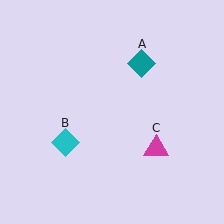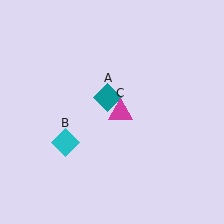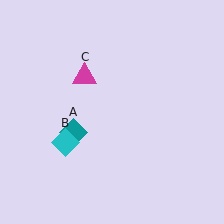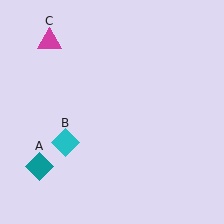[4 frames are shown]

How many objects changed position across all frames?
2 objects changed position: teal diamond (object A), magenta triangle (object C).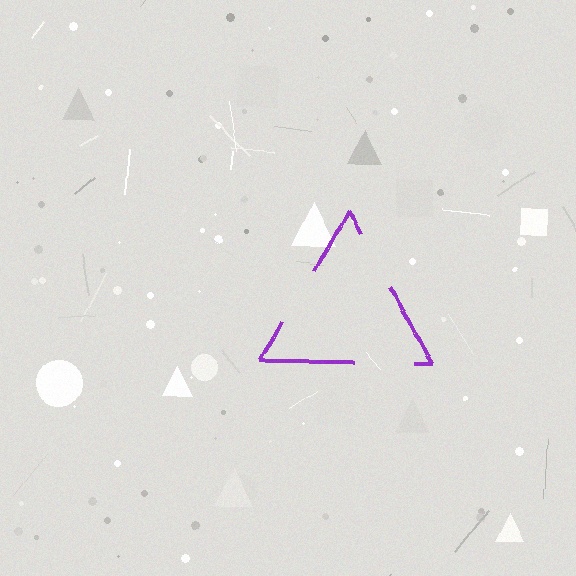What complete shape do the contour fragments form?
The contour fragments form a triangle.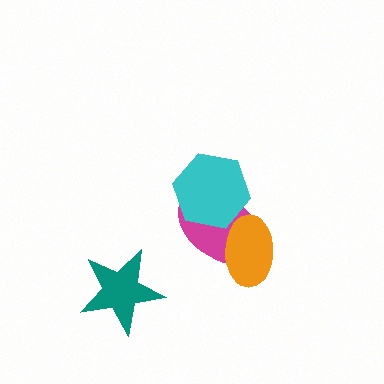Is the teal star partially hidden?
No, no other shape covers it.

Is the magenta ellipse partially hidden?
Yes, it is partially covered by another shape.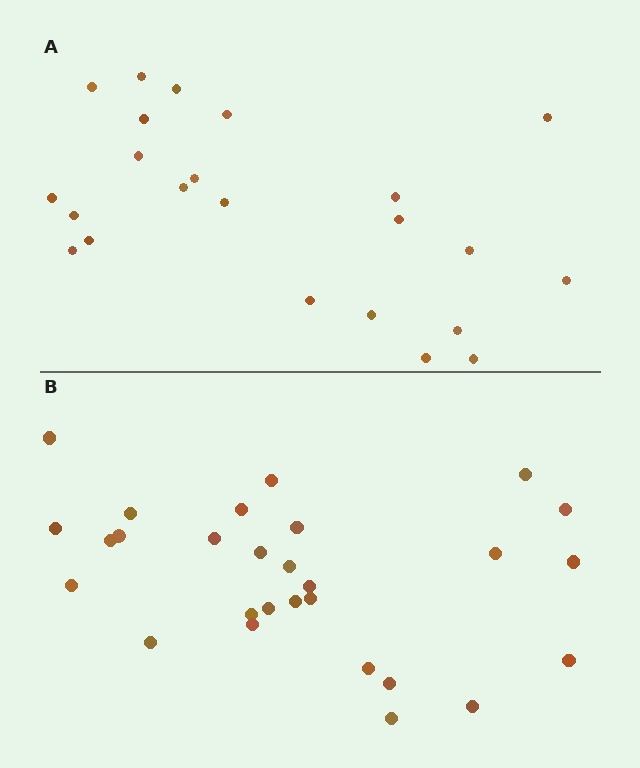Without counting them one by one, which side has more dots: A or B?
Region B (the bottom region) has more dots.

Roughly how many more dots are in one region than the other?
Region B has about 5 more dots than region A.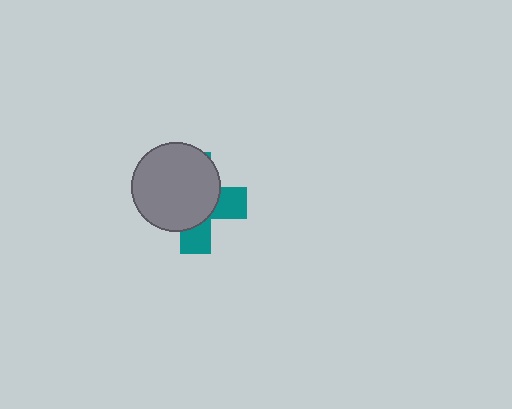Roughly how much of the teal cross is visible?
A small part of it is visible (roughly 34%).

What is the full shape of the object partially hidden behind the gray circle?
The partially hidden object is a teal cross.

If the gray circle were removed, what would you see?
You would see the complete teal cross.